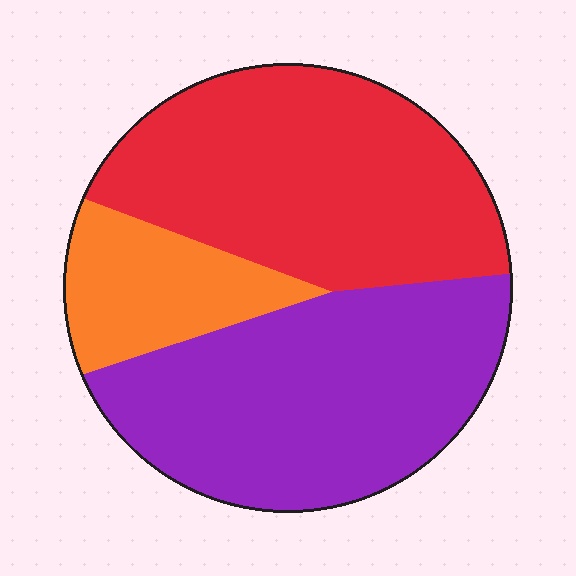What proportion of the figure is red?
Red covers around 40% of the figure.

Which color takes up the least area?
Orange, at roughly 15%.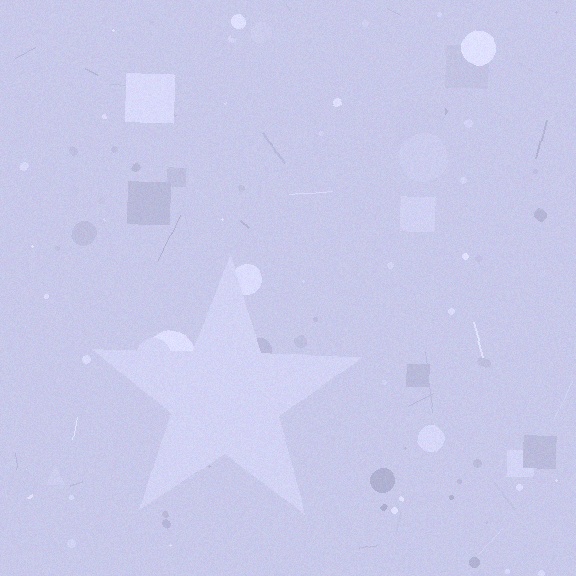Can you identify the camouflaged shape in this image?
The camouflaged shape is a star.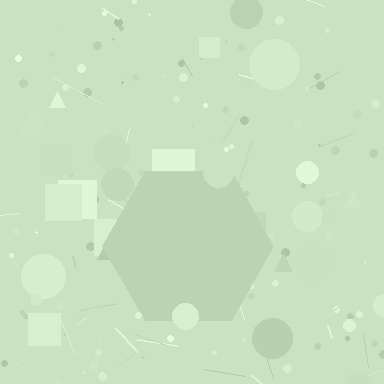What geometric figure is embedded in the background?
A hexagon is embedded in the background.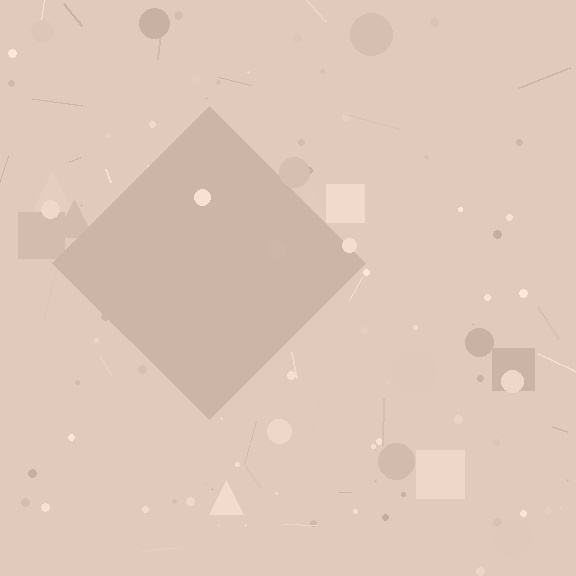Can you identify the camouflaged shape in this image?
The camouflaged shape is a diamond.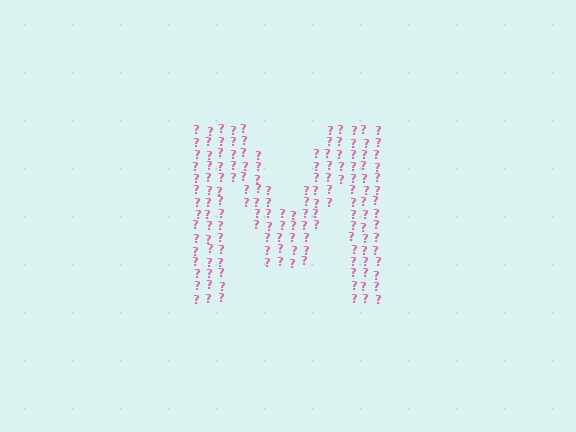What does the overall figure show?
The overall figure shows the letter M.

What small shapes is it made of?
It is made of small question marks.